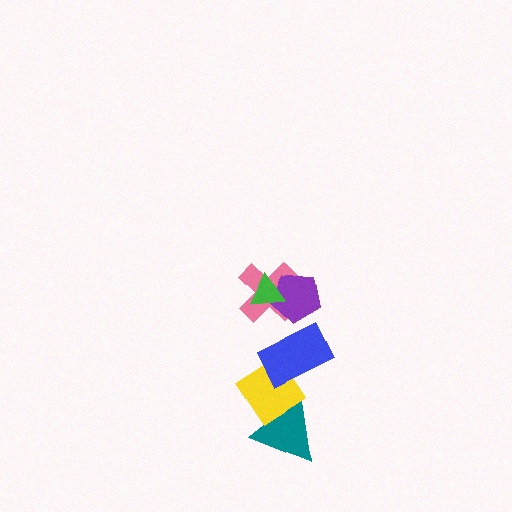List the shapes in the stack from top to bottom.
From top to bottom: the green triangle, the purple pentagon, the pink cross, the blue rectangle, the yellow diamond, the teal triangle.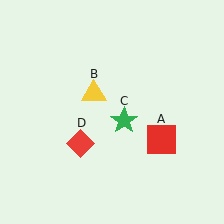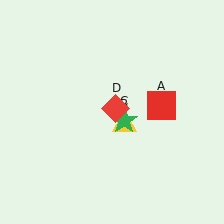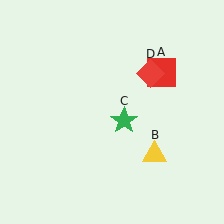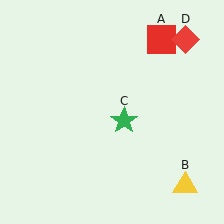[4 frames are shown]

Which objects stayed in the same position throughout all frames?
Green star (object C) remained stationary.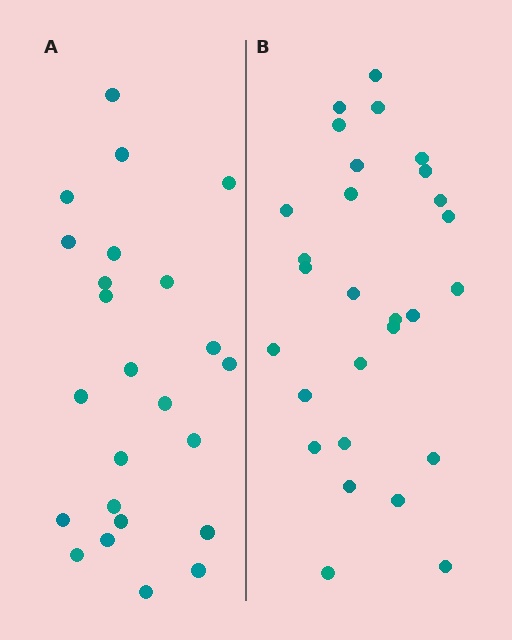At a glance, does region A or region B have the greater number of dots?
Region B (the right region) has more dots.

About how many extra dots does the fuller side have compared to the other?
Region B has about 4 more dots than region A.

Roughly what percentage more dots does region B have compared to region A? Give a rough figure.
About 15% more.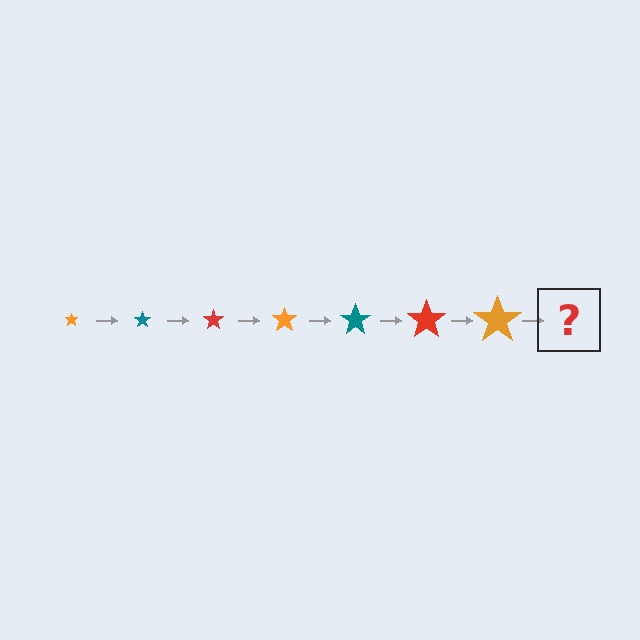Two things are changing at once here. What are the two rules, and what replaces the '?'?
The two rules are that the star grows larger each step and the color cycles through orange, teal, and red. The '?' should be a teal star, larger than the previous one.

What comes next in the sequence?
The next element should be a teal star, larger than the previous one.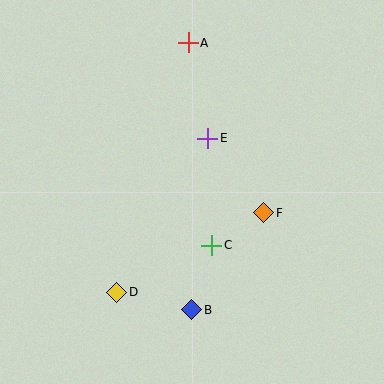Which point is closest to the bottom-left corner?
Point D is closest to the bottom-left corner.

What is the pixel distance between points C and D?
The distance between C and D is 106 pixels.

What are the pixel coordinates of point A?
Point A is at (188, 43).